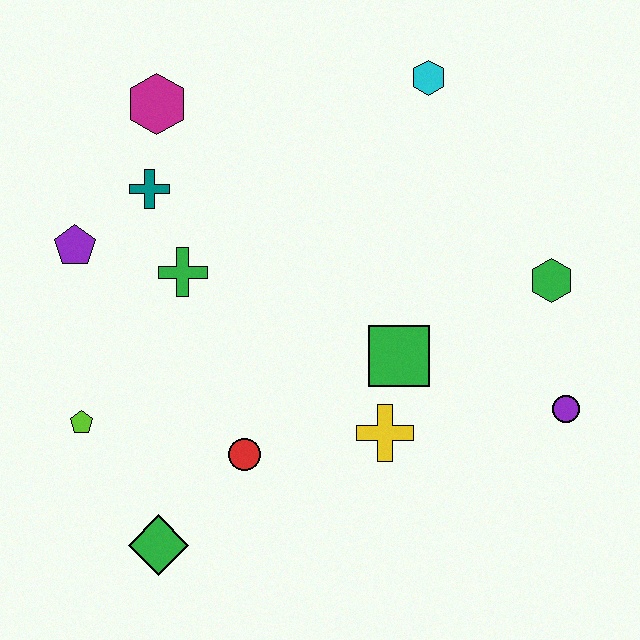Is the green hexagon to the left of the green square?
No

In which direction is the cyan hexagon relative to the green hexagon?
The cyan hexagon is above the green hexagon.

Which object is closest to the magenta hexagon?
The teal cross is closest to the magenta hexagon.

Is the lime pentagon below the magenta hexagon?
Yes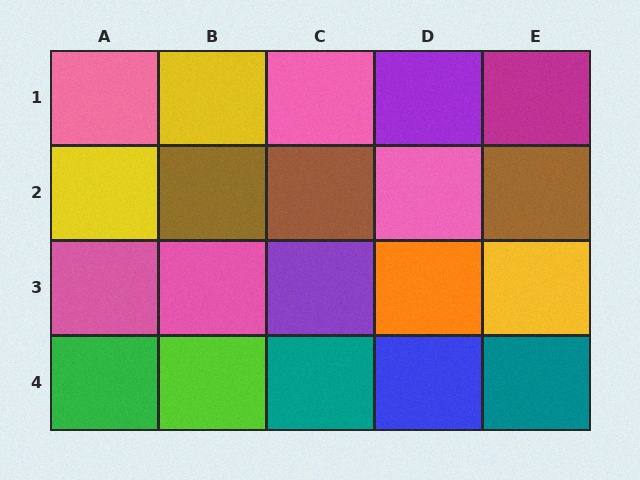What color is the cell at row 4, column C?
Teal.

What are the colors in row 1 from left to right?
Pink, yellow, pink, purple, magenta.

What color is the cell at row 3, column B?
Pink.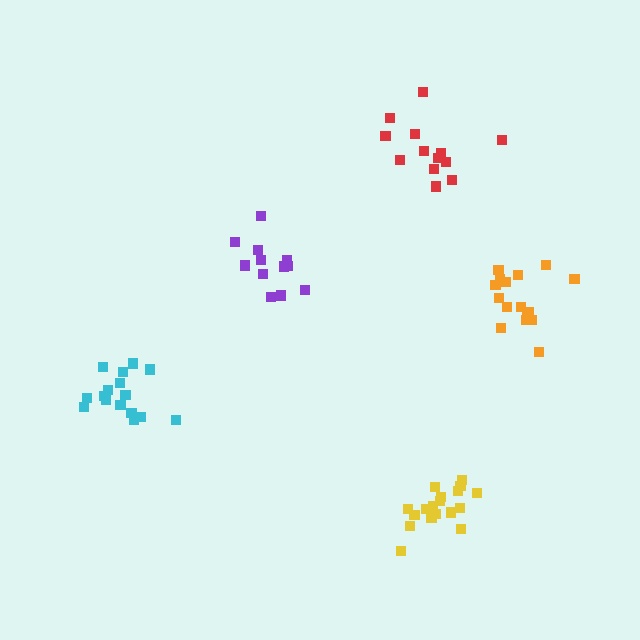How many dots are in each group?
Group 1: 18 dots, Group 2: 16 dots, Group 3: 12 dots, Group 4: 16 dots, Group 5: 13 dots (75 total).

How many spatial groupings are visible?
There are 5 spatial groupings.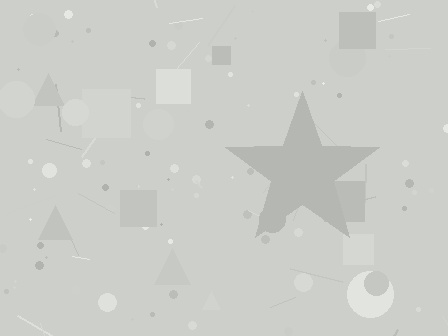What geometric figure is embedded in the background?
A star is embedded in the background.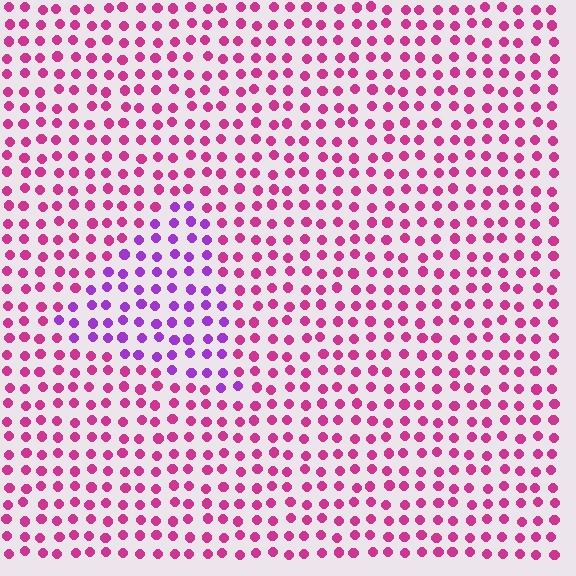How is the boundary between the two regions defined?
The boundary is defined purely by a slight shift in hue (about 43 degrees). Spacing, size, and orientation are identical on both sides.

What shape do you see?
I see a triangle.